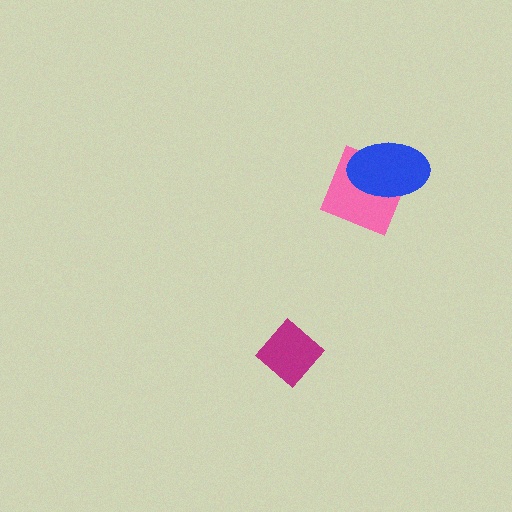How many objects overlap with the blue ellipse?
1 object overlaps with the blue ellipse.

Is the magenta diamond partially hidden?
No, no other shape covers it.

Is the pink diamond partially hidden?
Yes, it is partially covered by another shape.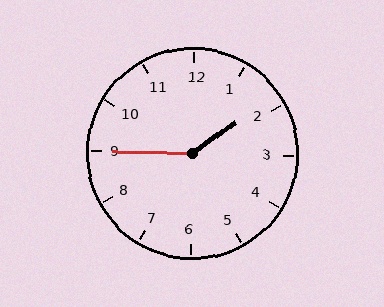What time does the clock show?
1:45.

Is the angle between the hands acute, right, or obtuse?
It is obtuse.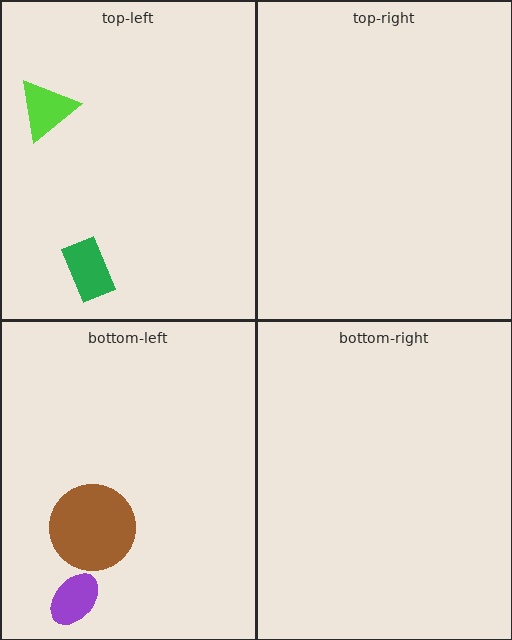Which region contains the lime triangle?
The top-left region.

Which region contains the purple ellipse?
The bottom-left region.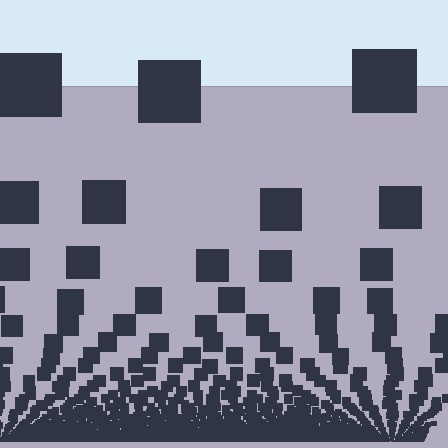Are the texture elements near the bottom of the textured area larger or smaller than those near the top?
Smaller. The gradient is inverted — elements near the bottom are smaller and denser.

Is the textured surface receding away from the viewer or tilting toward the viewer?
The surface appears to tilt toward the viewer. Texture elements get larger and sparser toward the top.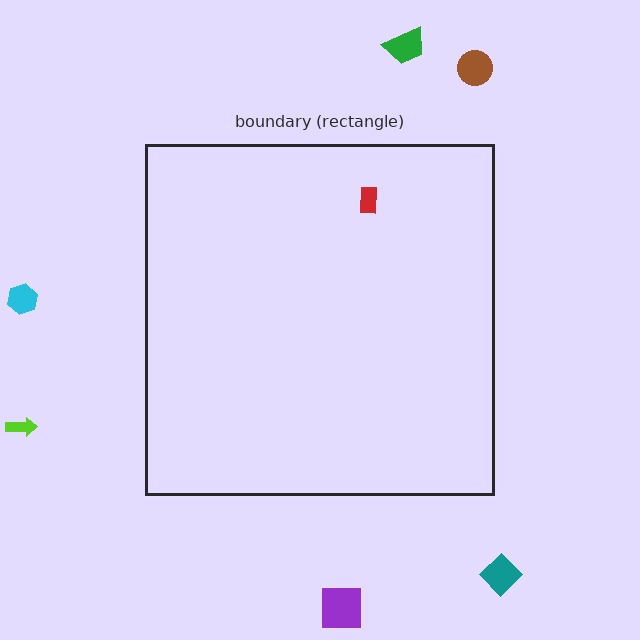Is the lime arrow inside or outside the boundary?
Outside.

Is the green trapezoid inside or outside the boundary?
Outside.